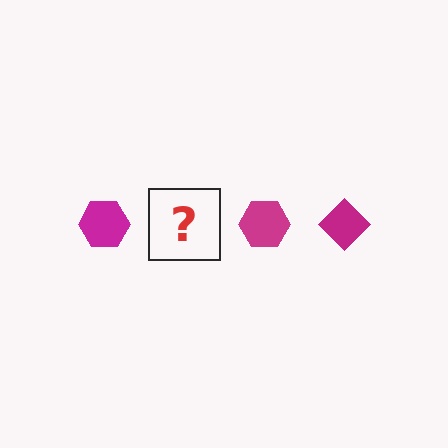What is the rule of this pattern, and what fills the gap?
The rule is that the pattern cycles through hexagon, diamond shapes in magenta. The gap should be filled with a magenta diamond.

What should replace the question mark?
The question mark should be replaced with a magenta diamond.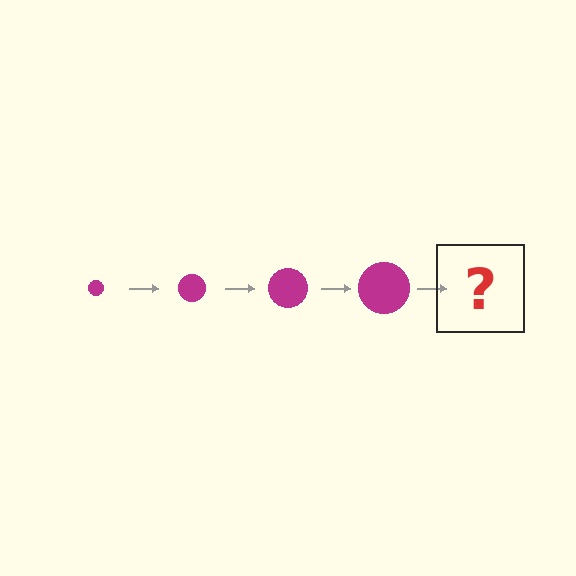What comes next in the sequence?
The next element should be a magenta circle, larger than the previous one.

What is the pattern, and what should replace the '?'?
The pattern is that the circle gets progressively larger each step. The '?' should be a magenta circle, larger than the previous one.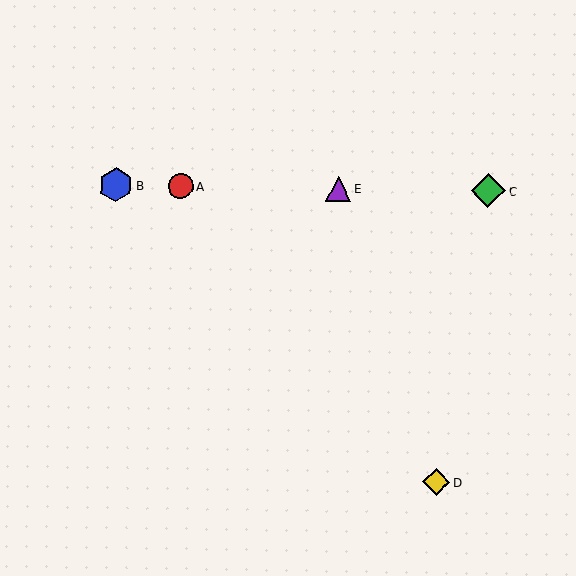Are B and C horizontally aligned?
Yes, both are at y≈185.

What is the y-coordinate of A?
Object A is at y≈186.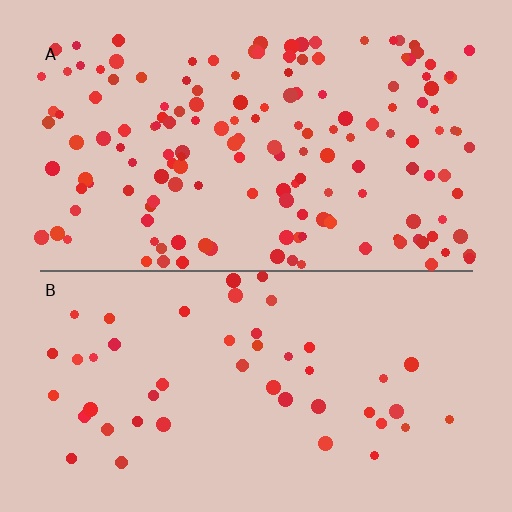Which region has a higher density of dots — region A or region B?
A (the top).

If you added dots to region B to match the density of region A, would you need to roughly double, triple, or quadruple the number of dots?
Approximately triple.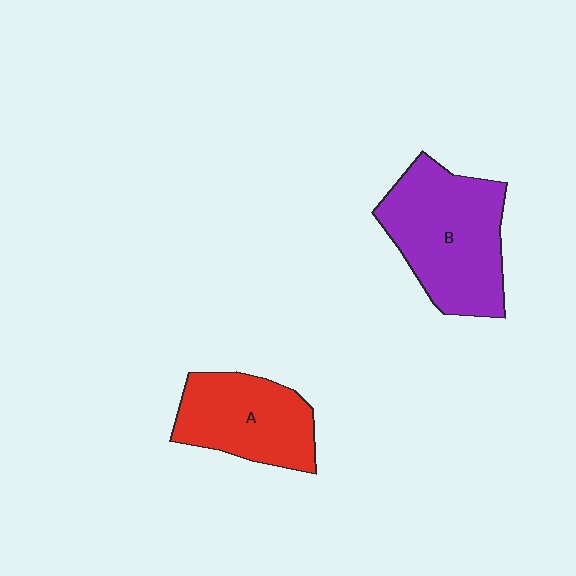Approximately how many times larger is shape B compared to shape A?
Approximately 1.4 times.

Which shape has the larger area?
Shape B (purple).